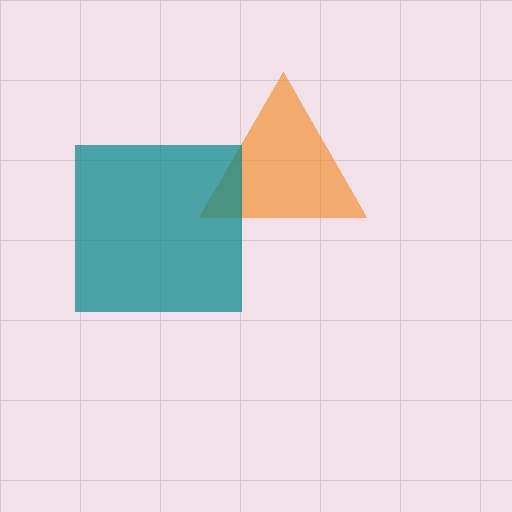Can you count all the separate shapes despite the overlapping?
Yes, there are 2 separate shapes.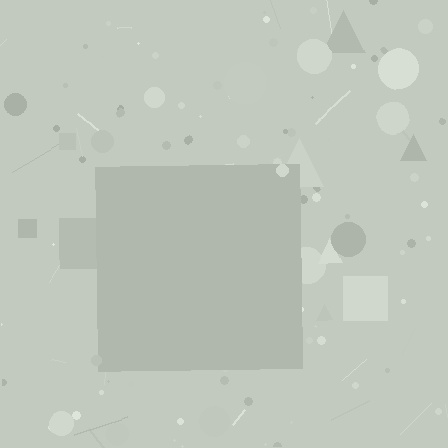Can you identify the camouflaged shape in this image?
The camouflaged shape is a square.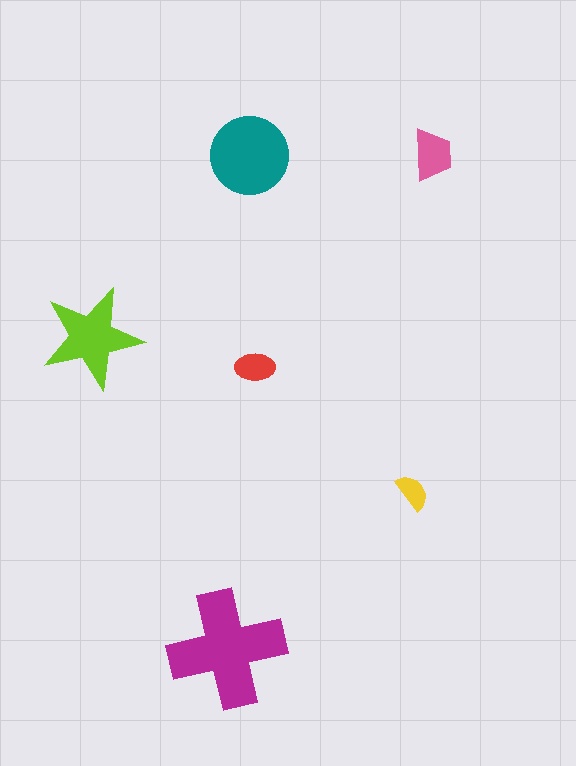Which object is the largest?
The magenta cross.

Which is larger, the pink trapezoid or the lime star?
The lime star.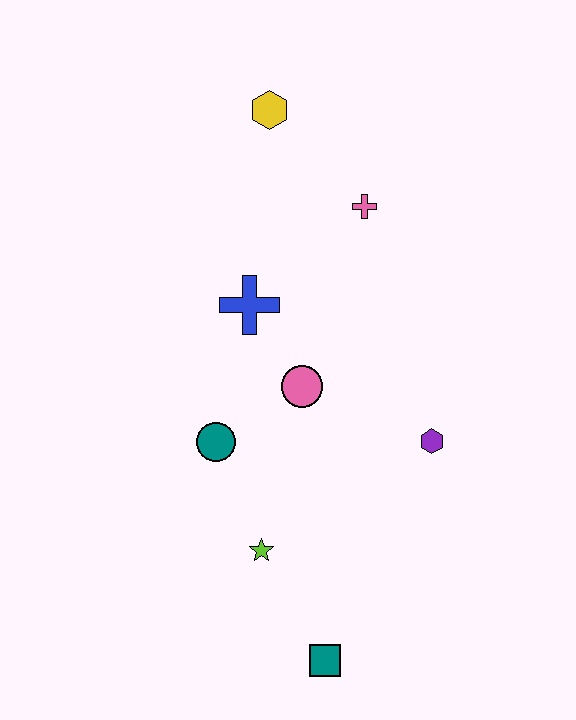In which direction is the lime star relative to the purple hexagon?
The lime star is to the left of the purple hexagon.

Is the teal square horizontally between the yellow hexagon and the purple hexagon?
Yes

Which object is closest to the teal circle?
The pink circle is closest to the teal circle.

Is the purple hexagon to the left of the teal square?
No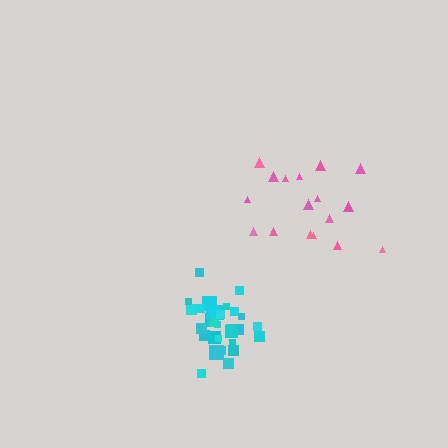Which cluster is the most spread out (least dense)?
Pink.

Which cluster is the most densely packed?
Cyan.